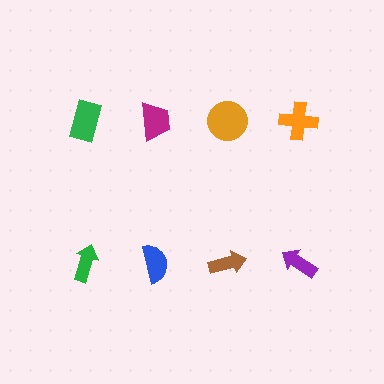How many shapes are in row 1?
4 shapes.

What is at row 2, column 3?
A brown arrow.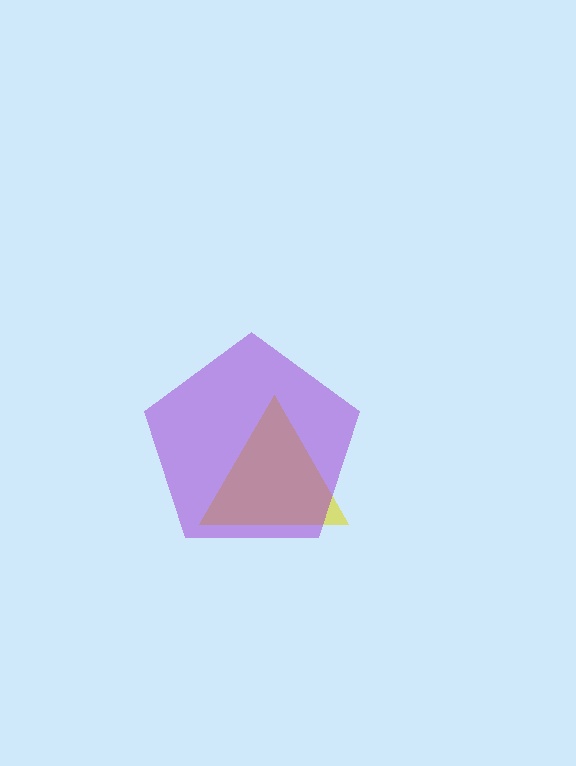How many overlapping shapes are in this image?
There are 2 overlapping shapes in the image.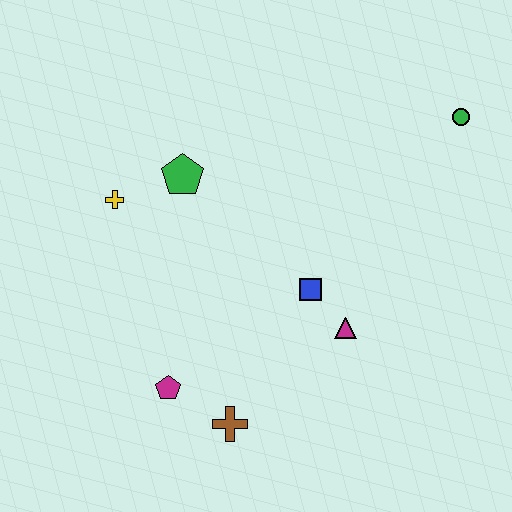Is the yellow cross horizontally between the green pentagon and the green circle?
No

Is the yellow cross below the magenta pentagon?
No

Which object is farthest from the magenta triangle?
The yellow cross is farthest from the magenta triangle.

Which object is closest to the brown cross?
The magenta pentagon is closest to the brown cross.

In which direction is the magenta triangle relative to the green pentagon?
The magenta triangle is to the right of the green pentagon.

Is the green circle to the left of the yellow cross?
No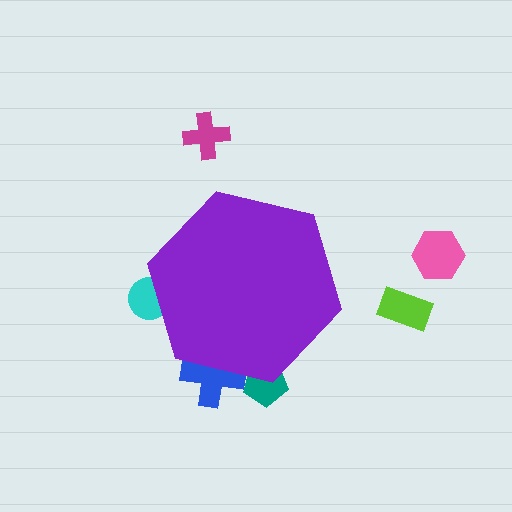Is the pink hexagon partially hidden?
No, the pink hexagon is fully visible.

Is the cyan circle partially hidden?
Yes, the cyan circle is partially hidden behind the purple hexagon.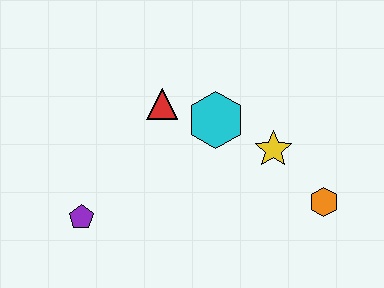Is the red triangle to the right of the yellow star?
No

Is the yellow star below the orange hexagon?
No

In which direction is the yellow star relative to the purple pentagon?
The yellow star is to the right of the purple pentagon.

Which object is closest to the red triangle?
The cyan hexagon is closest to the red triangle.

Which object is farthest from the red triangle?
The orange hexagon is farthest from the red triangle.